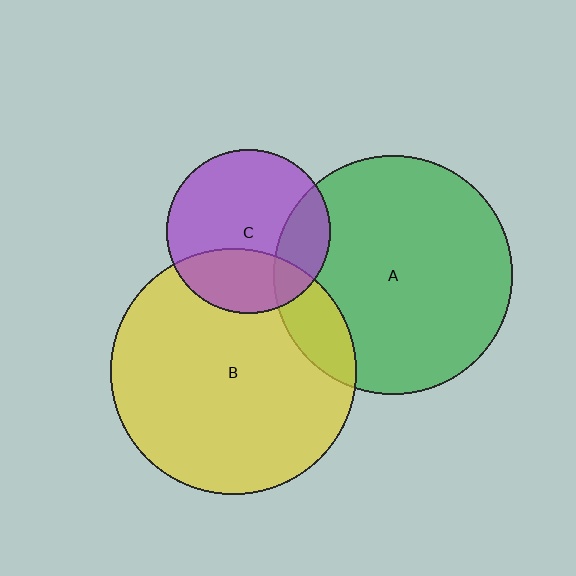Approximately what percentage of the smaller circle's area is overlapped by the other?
Approximately 15%.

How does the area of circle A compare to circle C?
Approximately 2.1 times.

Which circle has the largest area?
Circle B (yellow).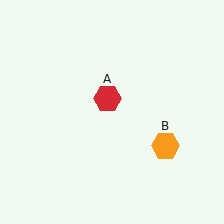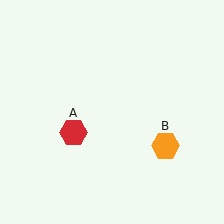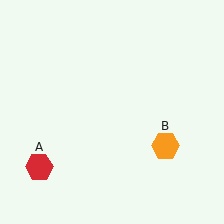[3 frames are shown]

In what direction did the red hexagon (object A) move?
The red hexagon (object A) moved down and to the left.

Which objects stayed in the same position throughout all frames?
Orange hexagon (object B) remained stationary.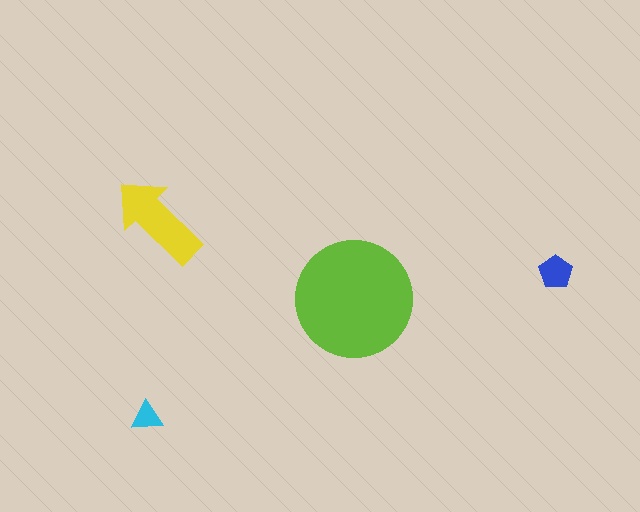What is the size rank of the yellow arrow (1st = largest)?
2nd.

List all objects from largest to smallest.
The lime circle, the yellow arrow, the blue pentagon, the cyan triangle.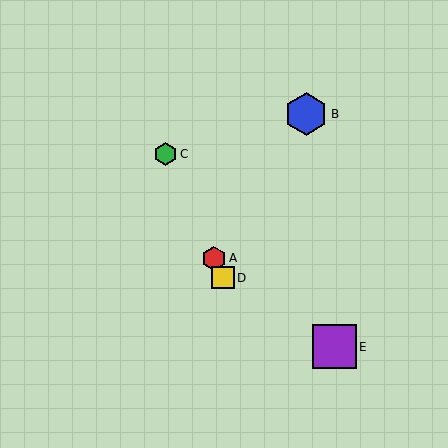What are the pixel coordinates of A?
Object A is at (214, 258).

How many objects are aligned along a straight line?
3 objects (A, C, D) are aligned along a straight line.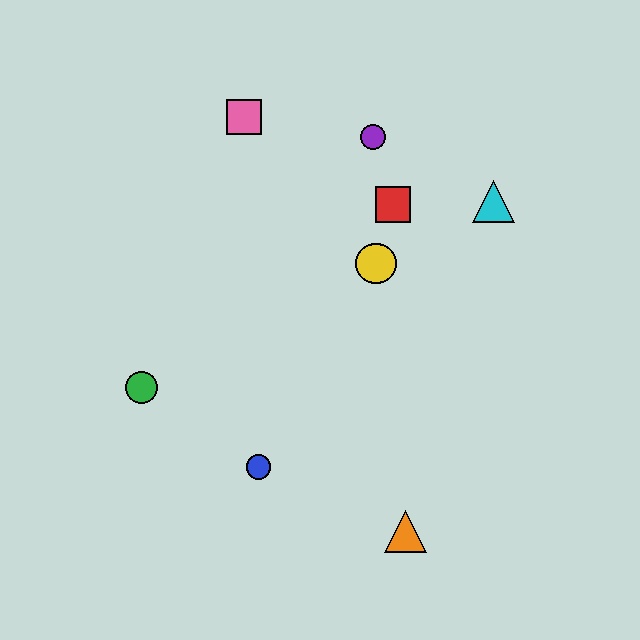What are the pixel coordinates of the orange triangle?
The orange triangle is at (405, 531).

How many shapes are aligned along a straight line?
3 shapes (the green circle, the yellow circle, the cyan triangle) are aligned along a straight line.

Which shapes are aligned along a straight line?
The green circle, the yellow circle, the cyan triangle are aligned along a straight line.